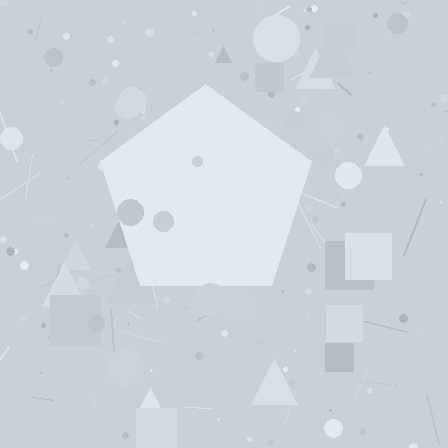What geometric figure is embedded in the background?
A pentagon is embedded in the background.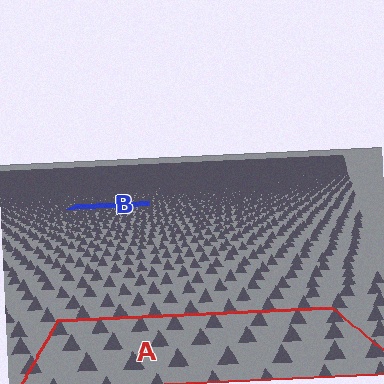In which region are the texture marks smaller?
The texture marks are smaller in region B, because it is farther away.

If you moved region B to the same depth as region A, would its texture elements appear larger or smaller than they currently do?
They would appear larger. At a closer depth, the same texture elements are projected at a bigger on-screen size.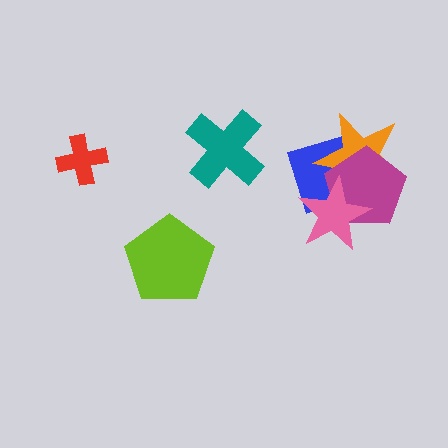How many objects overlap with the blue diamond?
3 objects overlap with the blue diamond.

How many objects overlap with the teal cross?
0 objects overlap with the teal cross.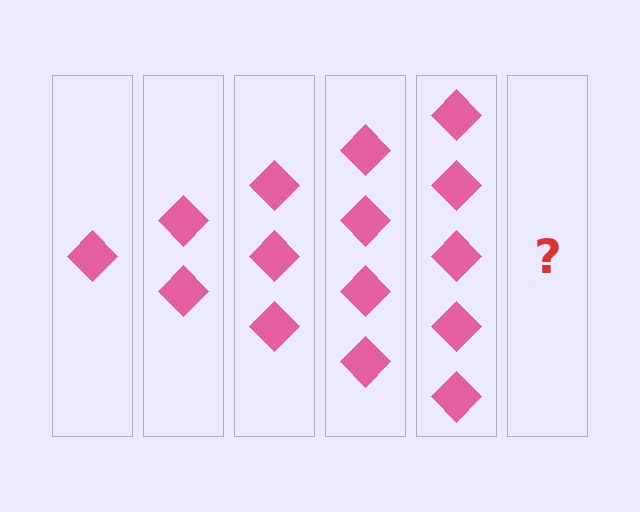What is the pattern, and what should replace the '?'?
The pattern is that each step adds one more diamond. The '?' should be 6 diamonds.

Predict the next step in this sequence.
The next step is 6 diamonds.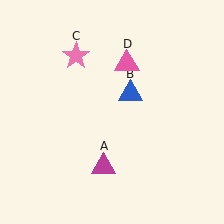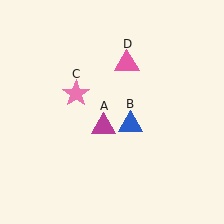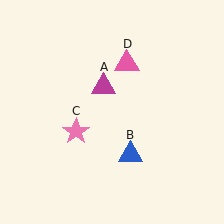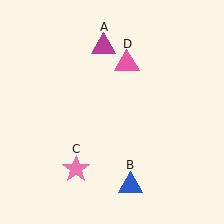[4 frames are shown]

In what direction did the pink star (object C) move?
The pink star (object C) moved down.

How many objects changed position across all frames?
3 objects changed position: magenta triangle (object A), blue triangle (object B), pink star (object C).